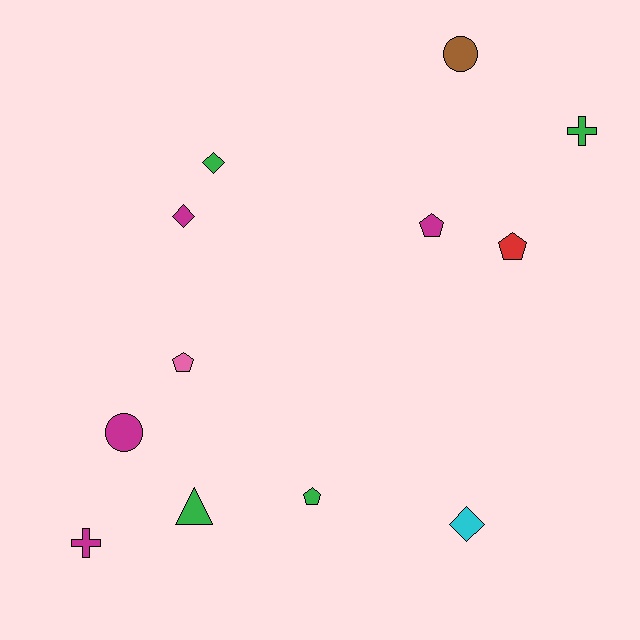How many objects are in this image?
There are 12 objects.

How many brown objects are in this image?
There is 1 brown object.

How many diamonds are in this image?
There are 3 diamonds.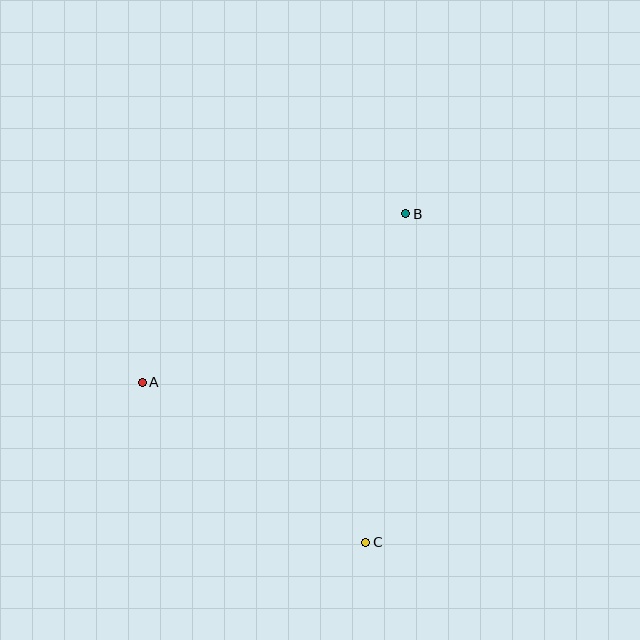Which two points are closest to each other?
Points A and C are closest to each other.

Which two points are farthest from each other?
Points B and C are farthest from each other.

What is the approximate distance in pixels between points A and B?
The distance between A and B is approximately 313 pixels.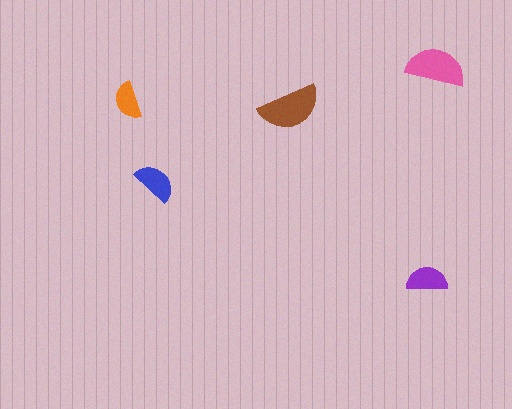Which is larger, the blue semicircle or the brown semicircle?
The brown one.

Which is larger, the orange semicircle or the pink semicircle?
The pink one.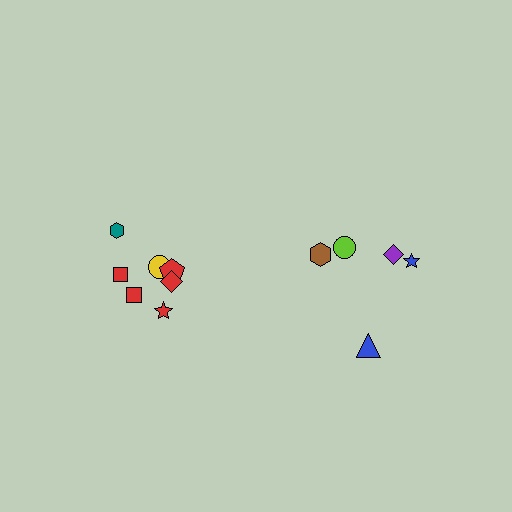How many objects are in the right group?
There are 5 objects.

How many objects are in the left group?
There are 7 objects.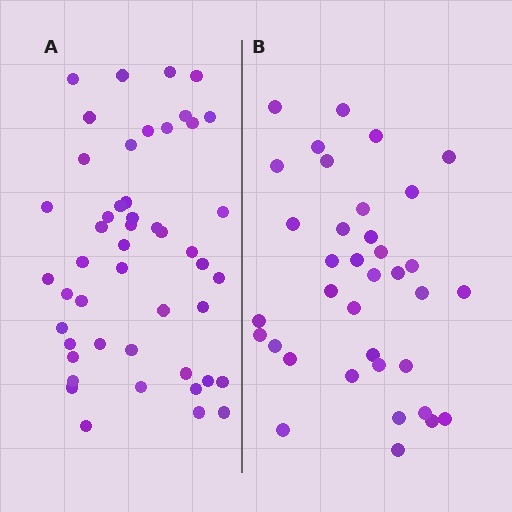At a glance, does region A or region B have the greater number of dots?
Region A (the left region) has more dots.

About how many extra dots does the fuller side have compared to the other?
Region A has roughly 12 or so more dots than region B.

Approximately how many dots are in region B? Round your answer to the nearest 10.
About 40 dots. (The exact count is 36, which rounds to 40.)